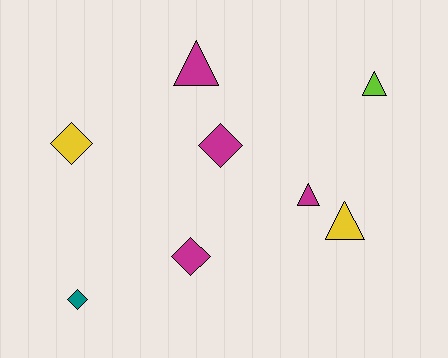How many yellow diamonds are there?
There is 1 yellow diamond.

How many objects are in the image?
There are 8 objects.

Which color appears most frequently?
Magenta, with 4 objects.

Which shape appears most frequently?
Diamond, with 4 objects.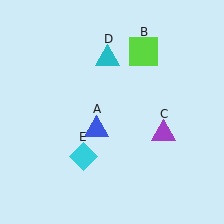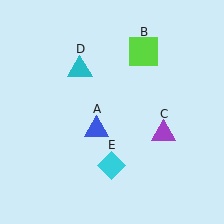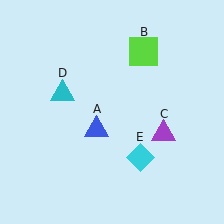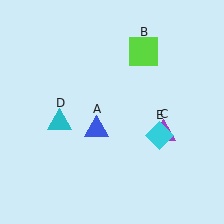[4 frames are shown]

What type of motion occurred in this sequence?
The cyan triangle (object D), cyan diamond (object E) rotated counterclockwise around the center of the scene.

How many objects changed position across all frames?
2 objects changed position: cyan triangle (object D), cyan diamond (object E).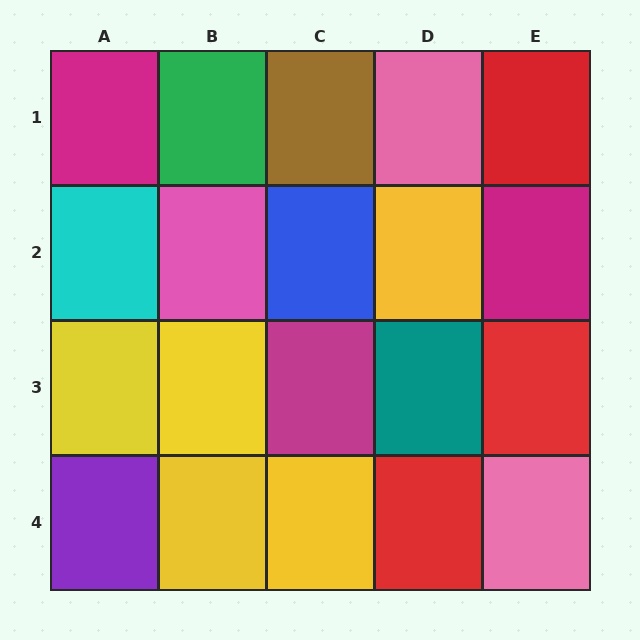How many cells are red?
3 cells are red.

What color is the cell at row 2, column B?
Pink.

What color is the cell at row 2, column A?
Cyan.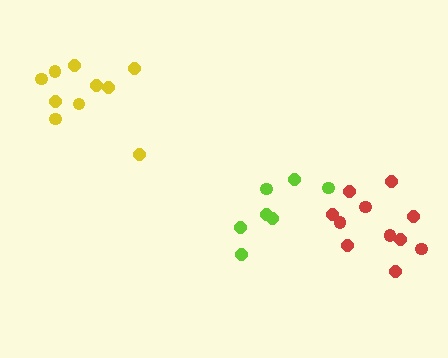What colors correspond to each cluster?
The clusters are colored: lime, red, yellow.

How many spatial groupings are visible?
There are 3 spatial groupings.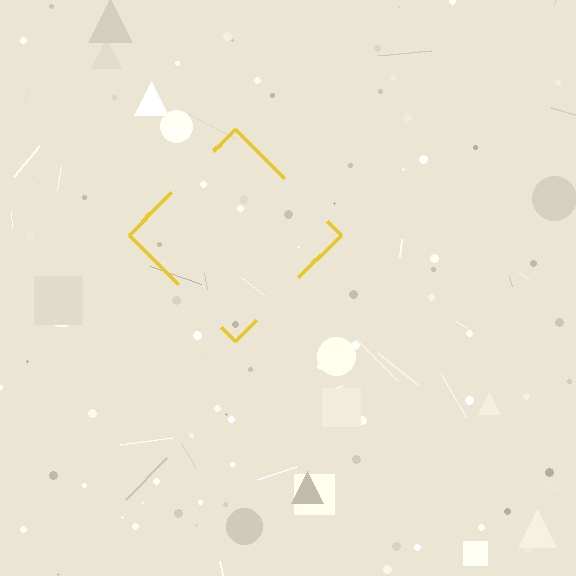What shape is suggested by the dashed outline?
The dashed outline suggests a diamond.